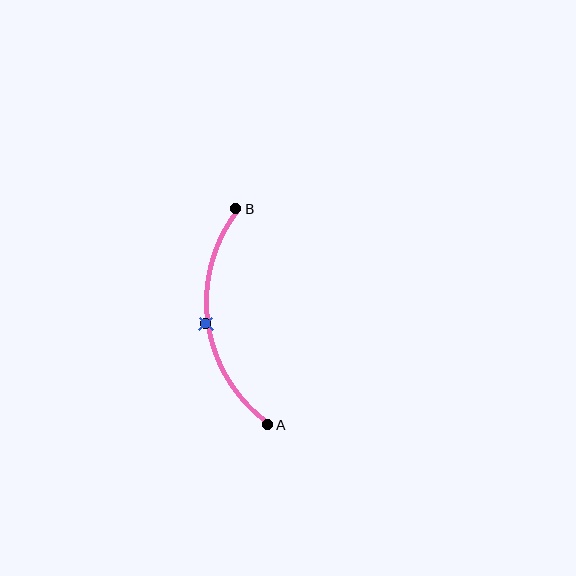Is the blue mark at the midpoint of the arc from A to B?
Yes. The blue mark lies on the arc at equal arc-length from both A and B — it is the arc midpoint.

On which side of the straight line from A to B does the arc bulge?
The arc bulges to the left of the straight line connecting A and B.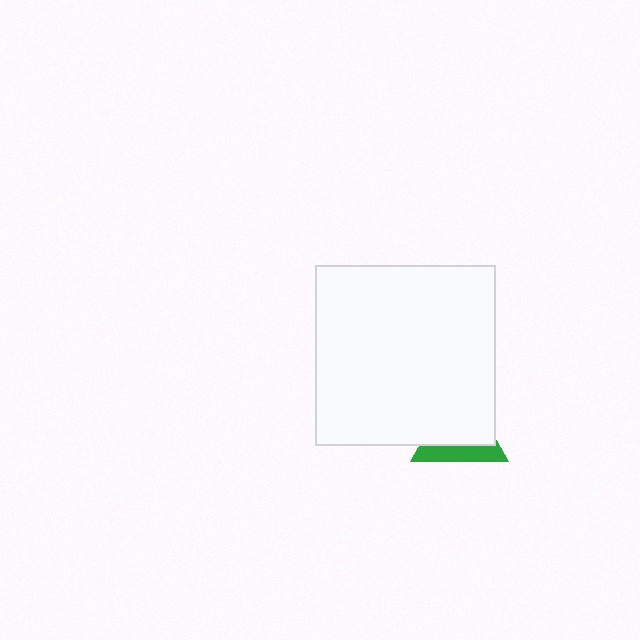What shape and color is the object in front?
The object in front is a white square.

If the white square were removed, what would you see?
You would see the complete green triangle.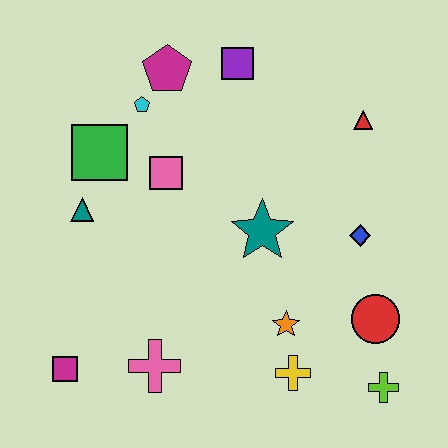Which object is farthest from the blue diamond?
The magenta square is farthest from the blue diamond.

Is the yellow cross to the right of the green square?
Yes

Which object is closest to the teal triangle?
The green square is closest to the teal triangle.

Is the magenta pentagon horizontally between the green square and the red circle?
Yes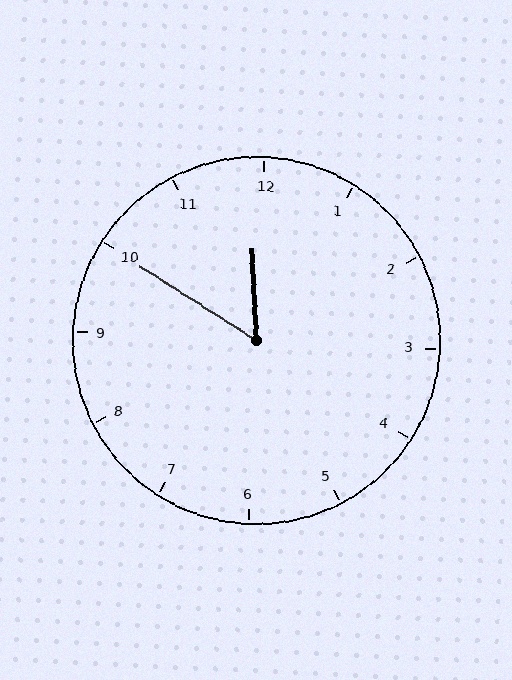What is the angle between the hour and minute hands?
Approximately 55 degrees.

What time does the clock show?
11:50.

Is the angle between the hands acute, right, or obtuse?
It is acute.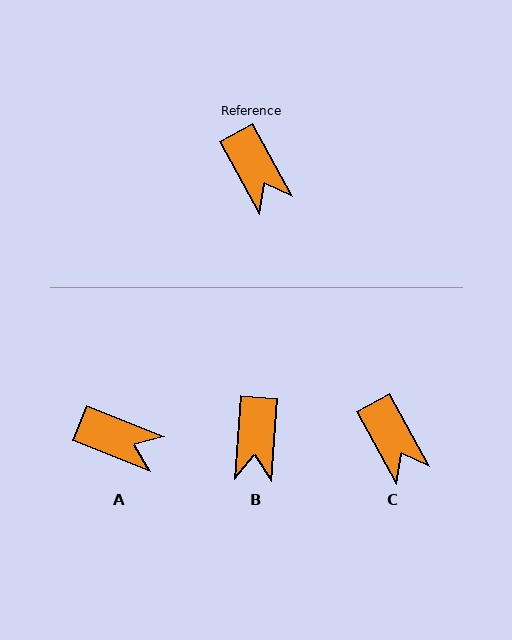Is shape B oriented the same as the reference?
No, it is off by about 33 degrees.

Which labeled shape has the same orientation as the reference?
C.